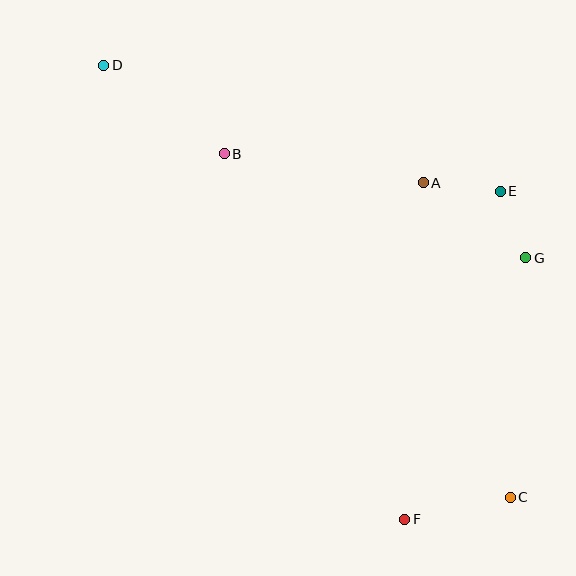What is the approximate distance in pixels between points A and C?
The distance between A and C is approximately 326 pixels.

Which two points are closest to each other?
Points E and G are closest to each other.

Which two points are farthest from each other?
Points C and D are farthest from each other.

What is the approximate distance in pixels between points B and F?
The distance between B and F is approximately 408 pixels.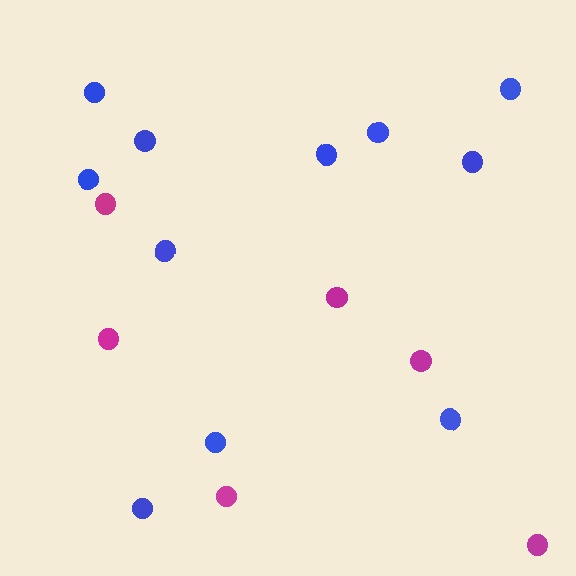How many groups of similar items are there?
There are 2 groups: one group of blue circles (11) and one group of magenta circles (6).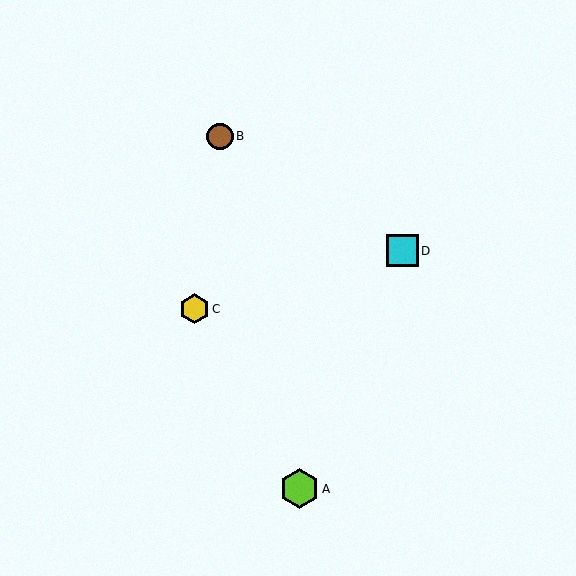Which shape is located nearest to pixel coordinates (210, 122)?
The brown circle (labeled B) at (220, 136) is nearest to that location.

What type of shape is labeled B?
Shape B is a brown circle.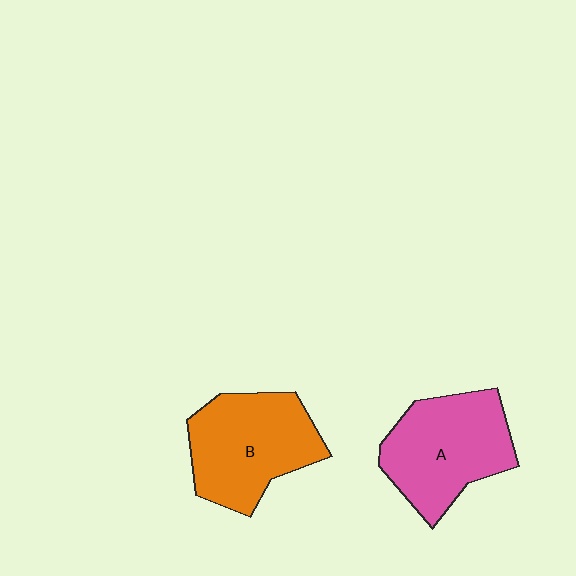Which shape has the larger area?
Shape B (orange).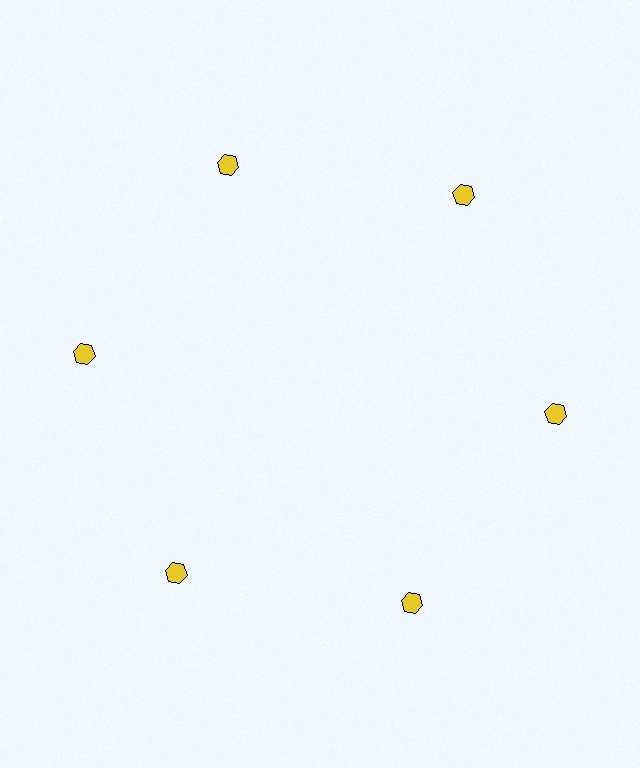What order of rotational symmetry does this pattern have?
This pattern has 6-fold rotational symmetry.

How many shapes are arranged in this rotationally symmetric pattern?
There are 6 shapes, arranged in 6 groups of 1.